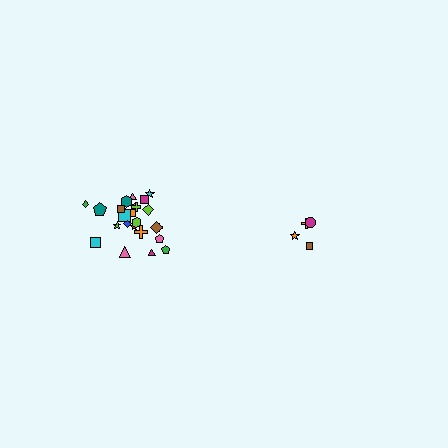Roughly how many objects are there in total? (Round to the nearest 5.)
Roughly 30 objects in total.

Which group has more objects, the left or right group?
The left group.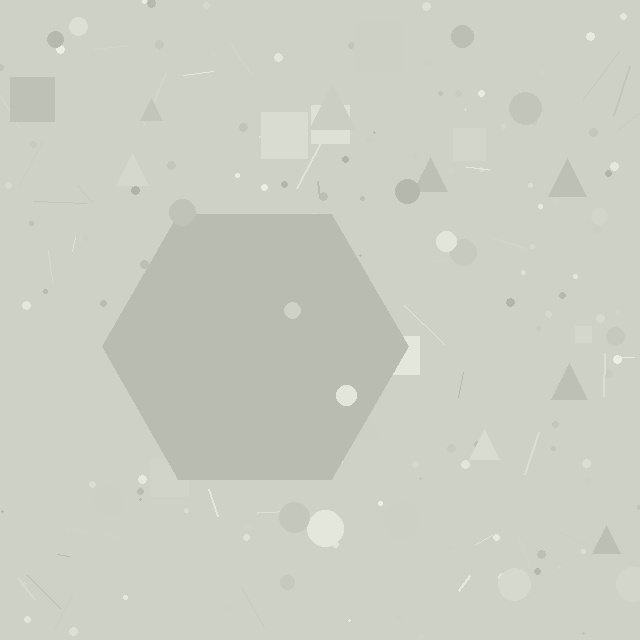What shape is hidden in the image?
A hexagon is hidden in the image.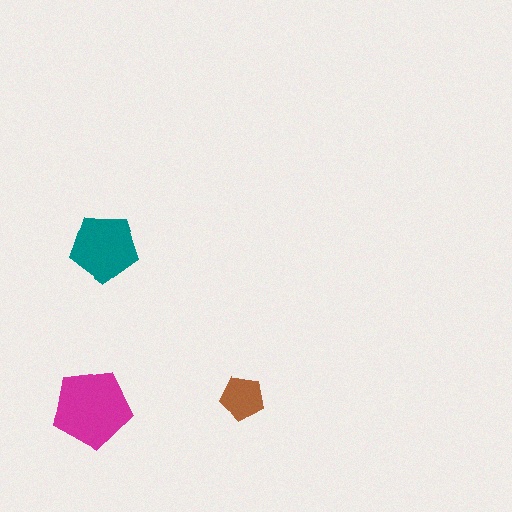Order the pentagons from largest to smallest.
the magenta one, the teal one, the brown one.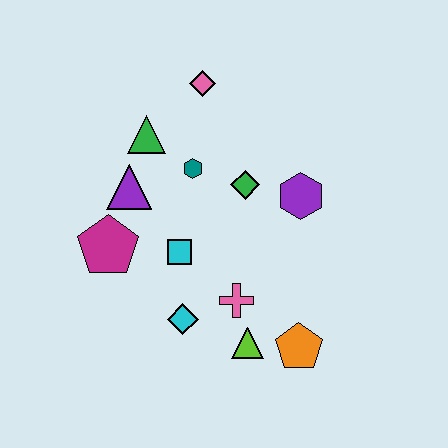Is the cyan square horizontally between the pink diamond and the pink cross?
No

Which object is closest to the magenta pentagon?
The purple triangle is closest to the magenta pentagon.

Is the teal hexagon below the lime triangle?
No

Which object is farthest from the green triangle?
The orange pentagon is farthest from the green triangle.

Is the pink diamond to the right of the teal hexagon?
Yes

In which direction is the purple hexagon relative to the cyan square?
The purple hexagon is to the right of the cyan square.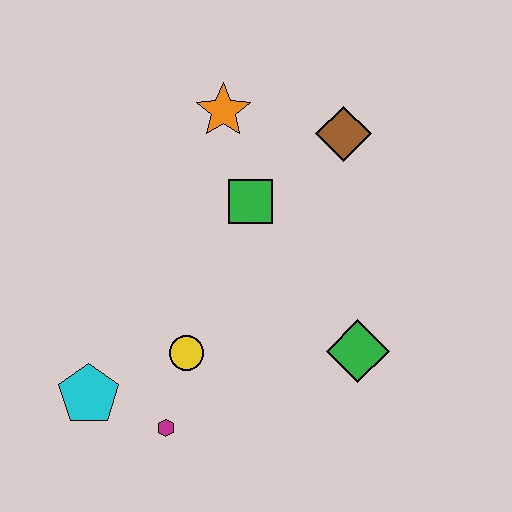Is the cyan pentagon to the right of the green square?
No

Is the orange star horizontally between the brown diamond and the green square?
No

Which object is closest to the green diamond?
The yellow circle is closest to the green diamond.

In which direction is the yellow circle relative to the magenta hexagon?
The yellow circle is above the magenta hexagon.